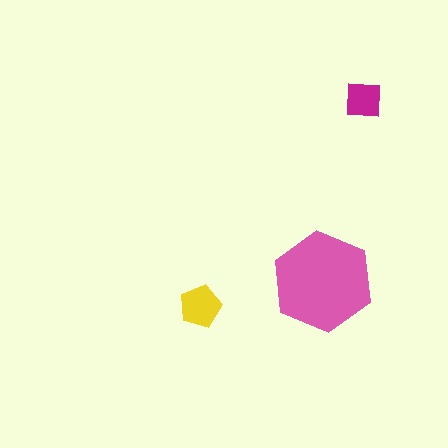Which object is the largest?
The pink hexagon.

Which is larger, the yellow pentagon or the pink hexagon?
The pink hexagon.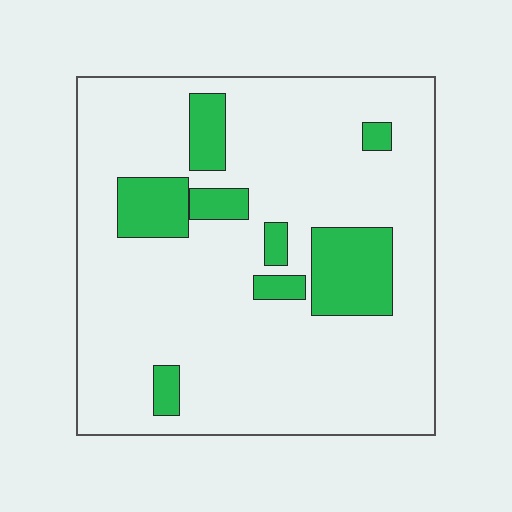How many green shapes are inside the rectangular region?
8.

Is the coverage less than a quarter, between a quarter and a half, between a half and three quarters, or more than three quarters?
Less than a quarter.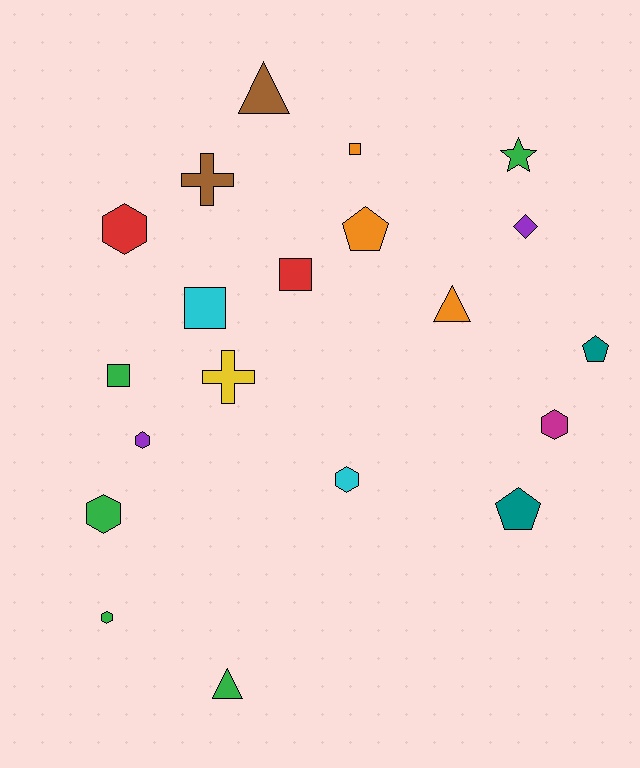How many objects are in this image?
There are 20 objects.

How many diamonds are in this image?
There is 1 diamond.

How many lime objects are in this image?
There are no lime objects.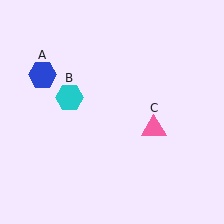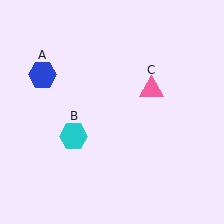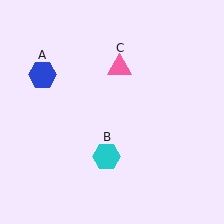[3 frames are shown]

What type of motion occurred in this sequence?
The cyan hexagon (object B), pink triangle (object C) rotated counterclockwise around the center of the scene.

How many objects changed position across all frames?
2 objects changed position: cyan hexagon (object B), pink triangle (object C).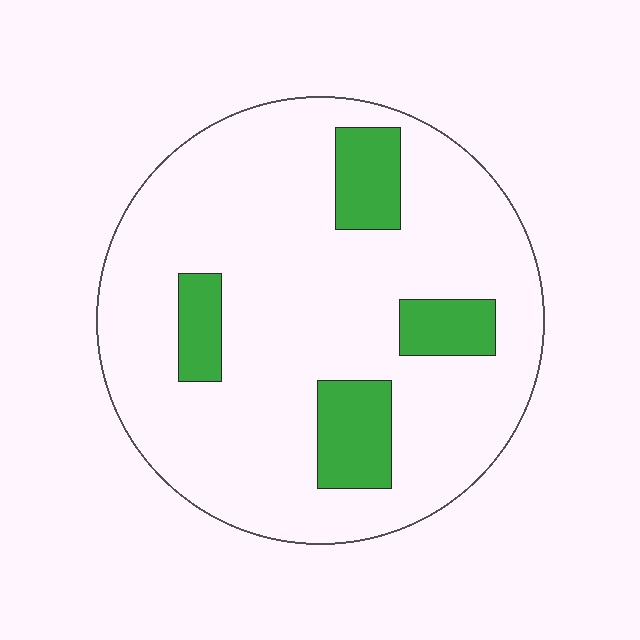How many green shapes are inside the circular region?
4.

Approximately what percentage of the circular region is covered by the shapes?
Approximately 15%.